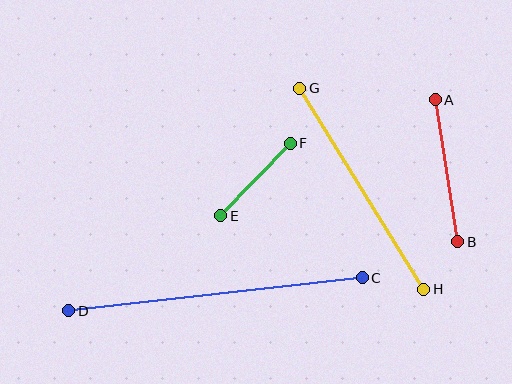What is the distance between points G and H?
The distance is approximately 237 pixels.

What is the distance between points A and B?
The distance is approximately 144 pixels.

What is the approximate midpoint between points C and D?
The midpoint is at approximately (216, 294) pixels.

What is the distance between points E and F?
The distance is approximately 100 pixels.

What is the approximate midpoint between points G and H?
The midpoint is at approximately (362, 189) pixels.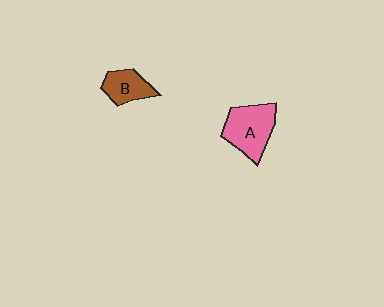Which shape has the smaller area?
Shape B (brown).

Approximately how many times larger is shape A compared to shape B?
Approximately 1.6 times.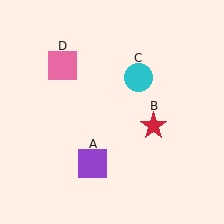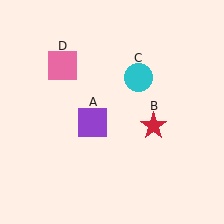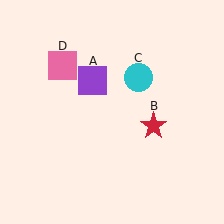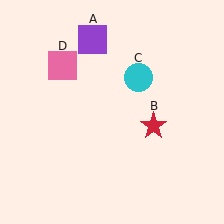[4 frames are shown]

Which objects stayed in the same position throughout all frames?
Red star (object B) and cyan circle (object C) and pink square (object D) remained stationary.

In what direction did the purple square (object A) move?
The purple square (object A) moved up.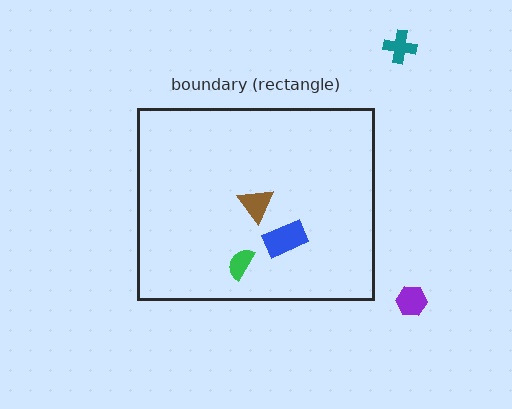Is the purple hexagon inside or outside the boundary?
Outside.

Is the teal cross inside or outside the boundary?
Outside.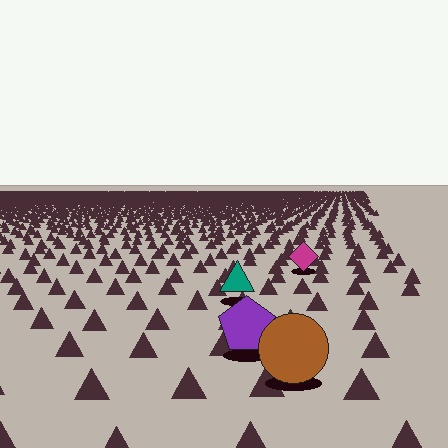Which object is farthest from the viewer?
The magenta diamond is farthest from the viewer. It appears smaller and the ground texture around it is denser.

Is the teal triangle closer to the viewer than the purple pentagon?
No. The purple pentagon is closer — you can tell from the texture gradient: the ground texture is coarser near it.